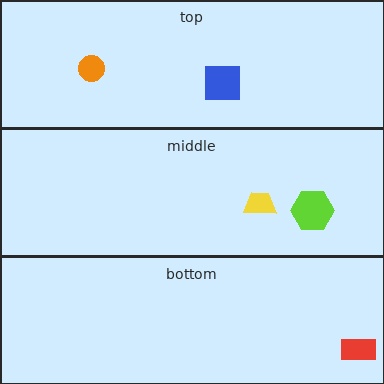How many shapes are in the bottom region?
1.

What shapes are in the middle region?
The lime hexagon, the yellow trapezoid.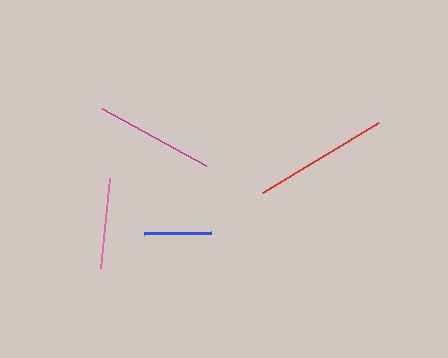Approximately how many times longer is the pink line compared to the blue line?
The pink line is approximately 1.4 times the length of the blue line.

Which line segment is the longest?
The red line is the longest at approximately 136 pixels.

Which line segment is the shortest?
The blue line is the shortest at approximately 67 pixels.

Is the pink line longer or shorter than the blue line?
The pink line is longer than the blue line.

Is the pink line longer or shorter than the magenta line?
The magenta line is longer than the pink line.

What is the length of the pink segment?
The pink segment is approximately 90 pixels long.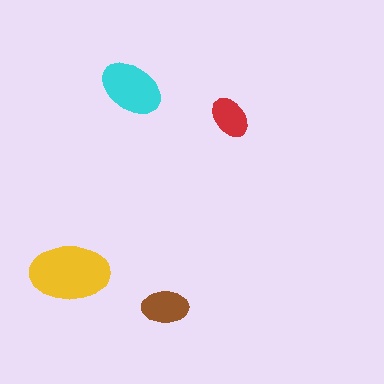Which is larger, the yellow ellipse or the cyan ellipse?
The yellow one.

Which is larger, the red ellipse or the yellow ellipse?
The yellow one.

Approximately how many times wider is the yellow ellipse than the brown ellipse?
About 1.5 times wider.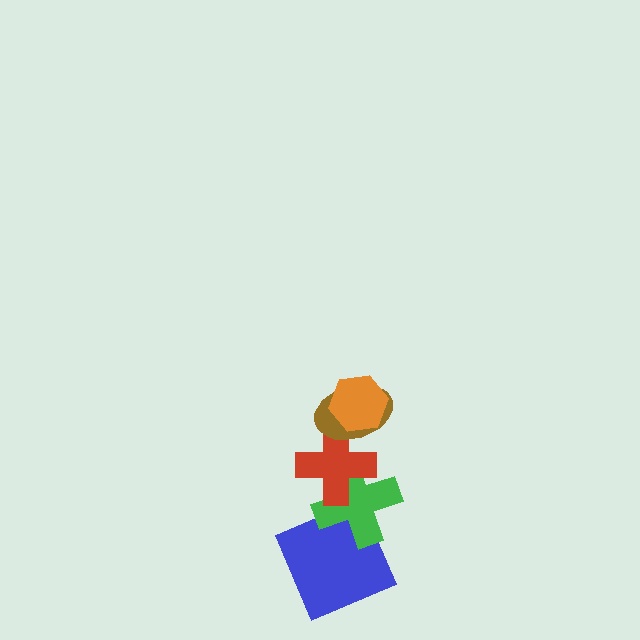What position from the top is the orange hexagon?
The orange hexagon is 1st from the top.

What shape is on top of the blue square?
The green cross is on top of the blue square.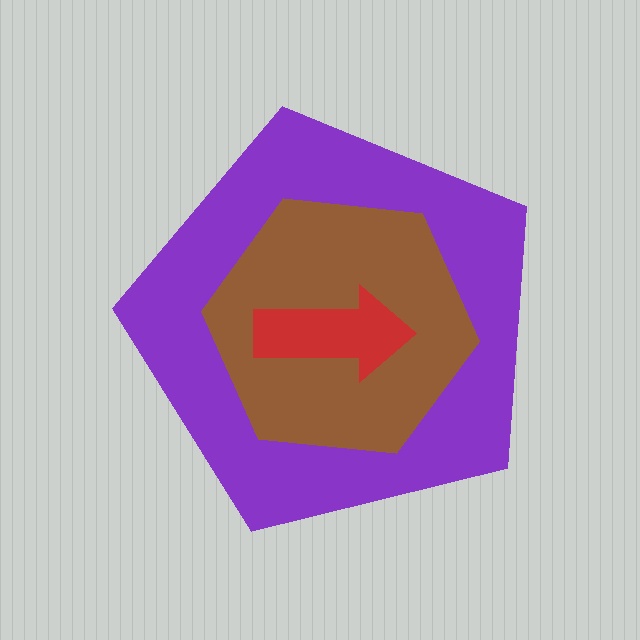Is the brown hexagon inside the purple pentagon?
Yes.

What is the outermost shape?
The purple pentagon.